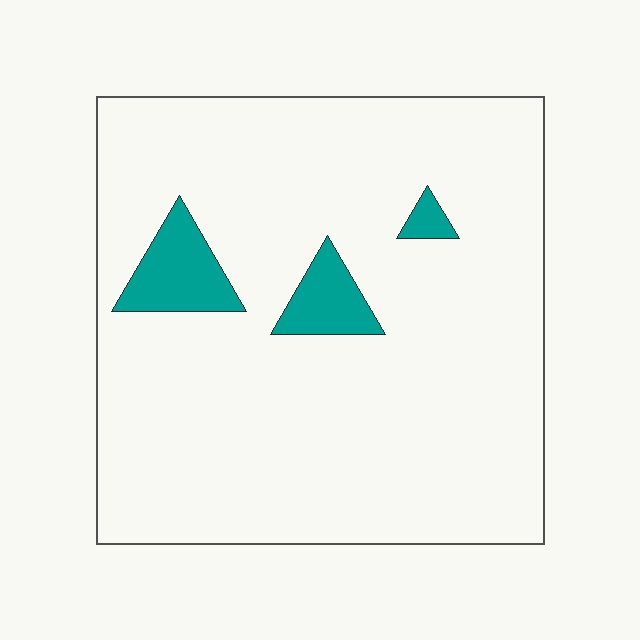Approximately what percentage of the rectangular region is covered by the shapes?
Approximately 10%.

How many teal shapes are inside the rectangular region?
3.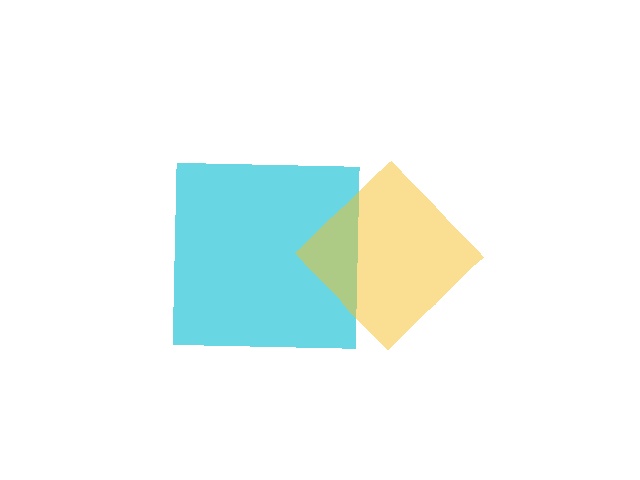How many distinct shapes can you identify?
There are 2 distinct shapes: a cyan square, a yellow diamond.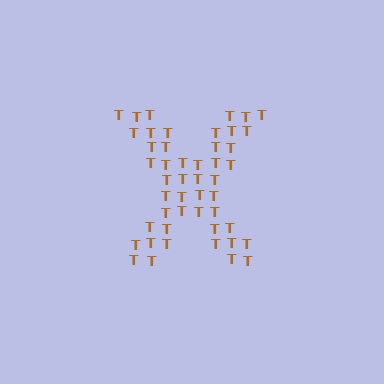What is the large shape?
The large shape is the letter X.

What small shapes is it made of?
It is made of small letter T's.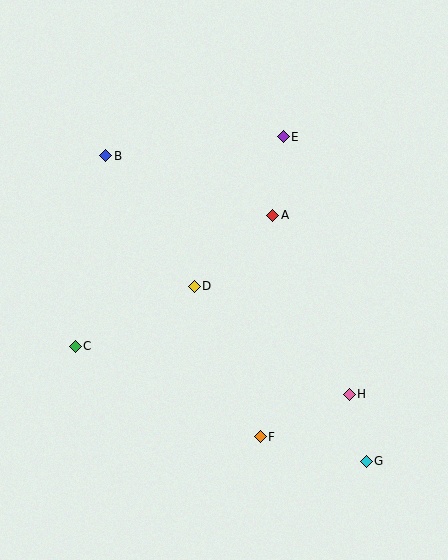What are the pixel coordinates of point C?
Point C is at (75, 346).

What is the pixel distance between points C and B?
The distance between C and B is 193 pixels.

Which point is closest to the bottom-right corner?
Point G is closest to the bottom-right corner.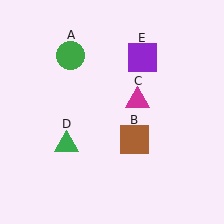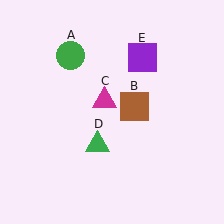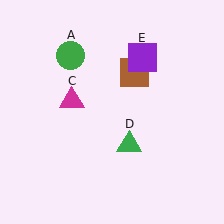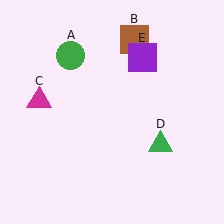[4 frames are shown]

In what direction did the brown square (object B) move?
The brown square (object B) moved up.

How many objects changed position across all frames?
3 objects changed position: brown square (object B), magenta triangle (object C), green triangle (object D).